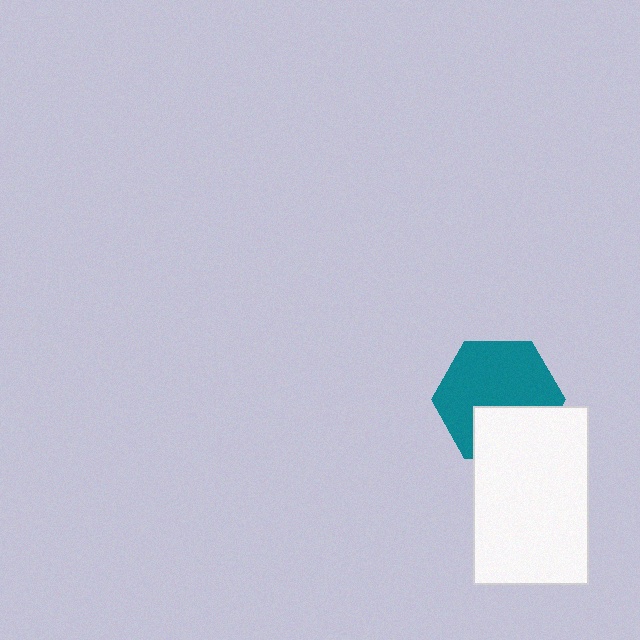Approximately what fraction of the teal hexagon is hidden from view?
Roughly 33% of the teal hexagon is hidden behind the white rectangle.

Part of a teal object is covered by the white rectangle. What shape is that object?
It is a hexagon.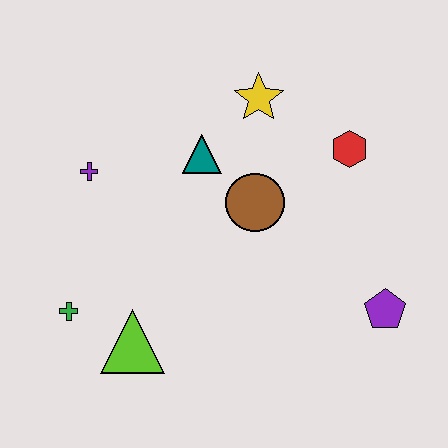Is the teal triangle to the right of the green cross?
Yes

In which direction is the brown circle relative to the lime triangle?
The brown circle is above the lime triangle.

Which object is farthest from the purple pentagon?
The purple cross is farthest from the purple pentagon.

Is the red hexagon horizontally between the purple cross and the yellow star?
No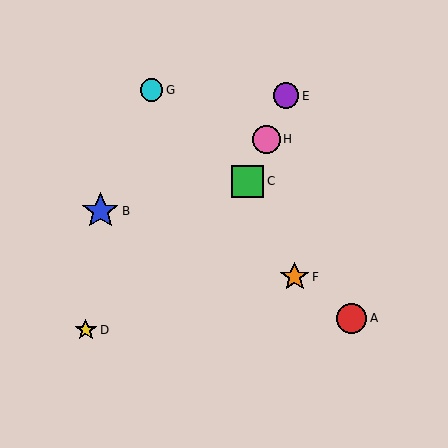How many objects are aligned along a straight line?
3 objects (C, E, H) are aligned along a straight line.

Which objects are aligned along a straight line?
Objects C, E, H are aligned along a straight line.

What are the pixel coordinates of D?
Object D is at (86, 330).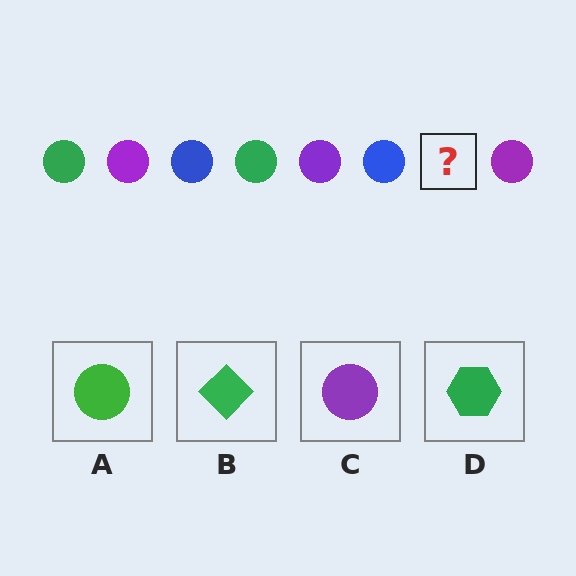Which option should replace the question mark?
Option A.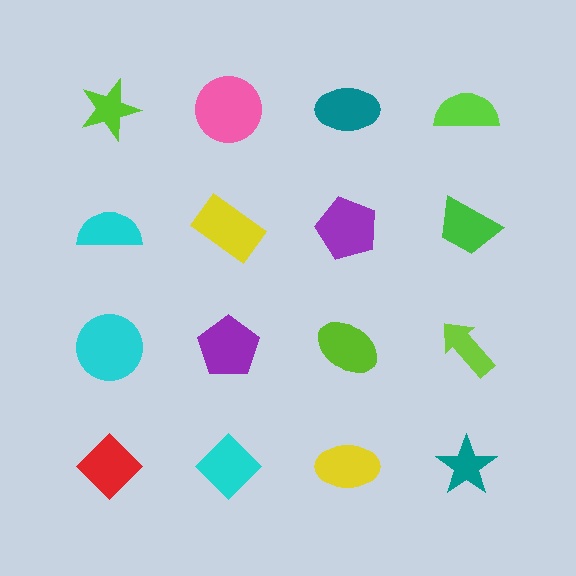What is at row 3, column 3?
A lime ellipse.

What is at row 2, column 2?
A yellow rectangle.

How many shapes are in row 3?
4 shapes.